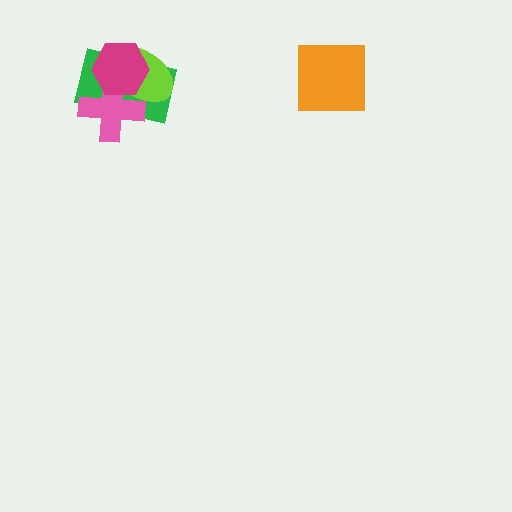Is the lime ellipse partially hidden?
Yes, it is partially covered by another shape.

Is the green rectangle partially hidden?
Yes, it is partially covered by another shape.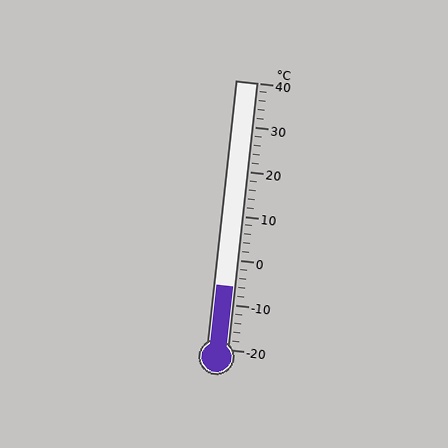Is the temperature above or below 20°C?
The temperature is below 20°C.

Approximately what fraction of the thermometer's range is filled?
The thermometer is filled to approximately 25% of its range.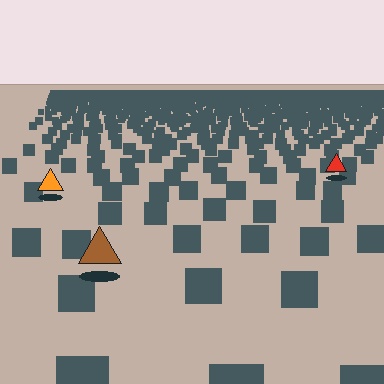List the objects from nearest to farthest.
From nearest to farthest: the brown triangle, the orange triangle, the red triangle.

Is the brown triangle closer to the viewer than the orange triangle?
Yes. The brown triangle is closer — you can tell from the texture gradient: the ground texture is coarser near it.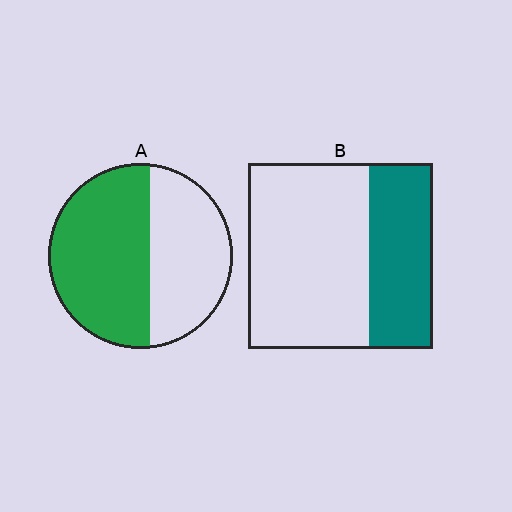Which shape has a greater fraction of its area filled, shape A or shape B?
Shape A.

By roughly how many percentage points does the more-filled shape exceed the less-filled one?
By roughly 20 percentage points (A over B).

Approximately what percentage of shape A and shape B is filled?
A is approximately 55% and B is approximately 35%.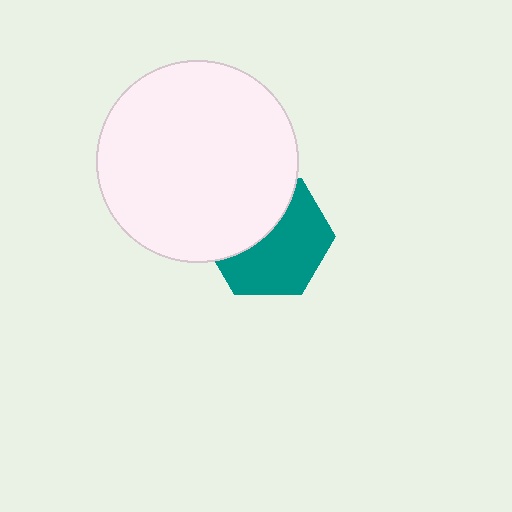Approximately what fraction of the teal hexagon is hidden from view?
Roughly 42% of the teal hexagon is hidden behind the white circle.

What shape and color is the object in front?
The object in front is a white circle.